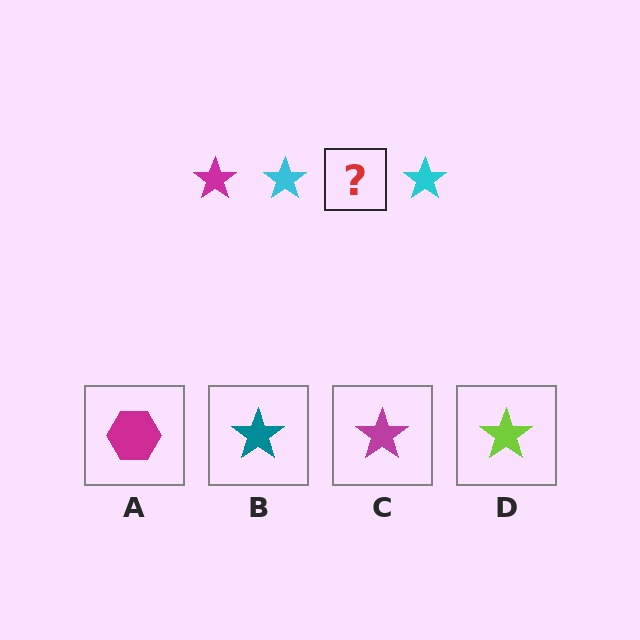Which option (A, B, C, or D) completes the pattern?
C.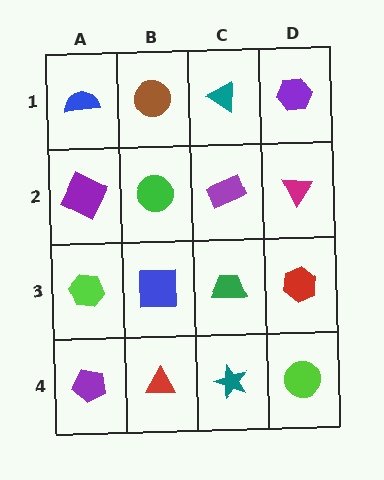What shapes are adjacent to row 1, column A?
A purple square (row 2, column A), a brown circle (row 1, column B).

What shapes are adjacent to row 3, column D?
A magenta triangle (row 2, column D), a lime circle (row 4, column D), a green trapezoid (row 3, column C).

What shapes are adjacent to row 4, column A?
A lime hexagon (row 3, column A), a red triangle (row 4, column B).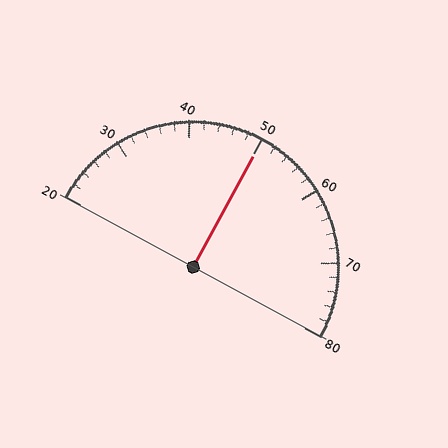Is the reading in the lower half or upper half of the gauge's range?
The reading is in the upper half of the range (20 to 80).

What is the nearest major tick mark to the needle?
The nearest major tick mark is 50.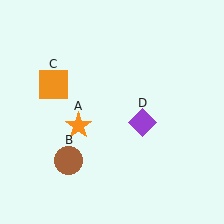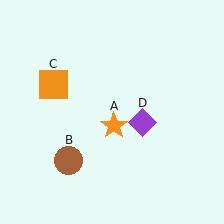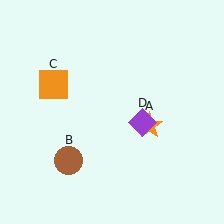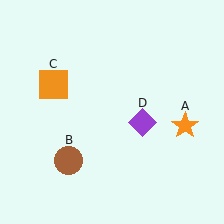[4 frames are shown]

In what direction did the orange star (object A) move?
The orange star (object A) moved right.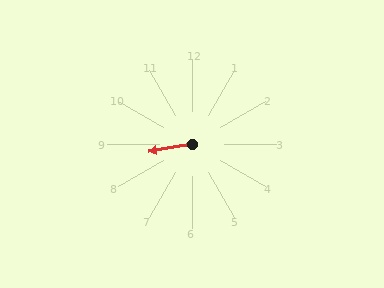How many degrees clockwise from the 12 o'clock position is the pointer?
Approximately 261 degrees.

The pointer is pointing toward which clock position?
Roughly 9 o'clock.